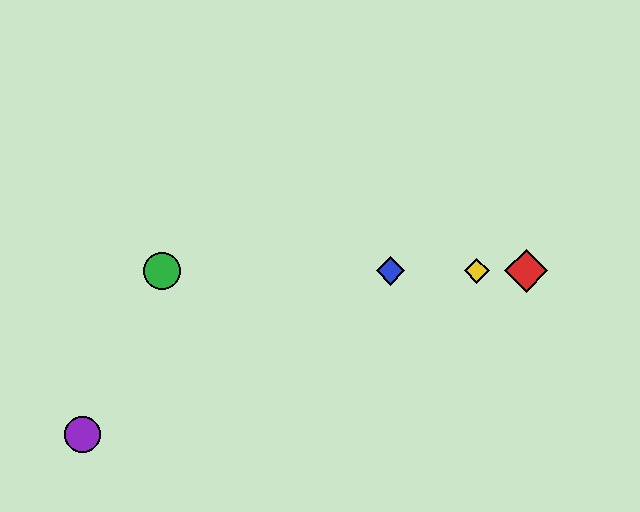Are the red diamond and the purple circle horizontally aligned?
No, the red diamond is at y≈271 and the purple circle is at y≈434.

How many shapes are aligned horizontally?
4 shapes (the red diamond, the blue diamond, the green circle, the yellow diamond) are aligned horizontally.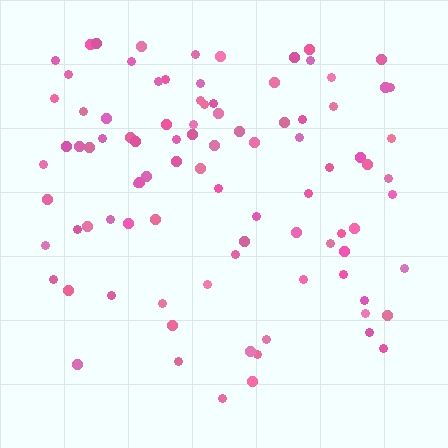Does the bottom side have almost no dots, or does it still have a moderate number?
Still a moderate number, just noticeably fewer than the top.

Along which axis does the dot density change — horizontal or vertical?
Vertical.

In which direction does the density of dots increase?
From bottom to top, with the top side densest.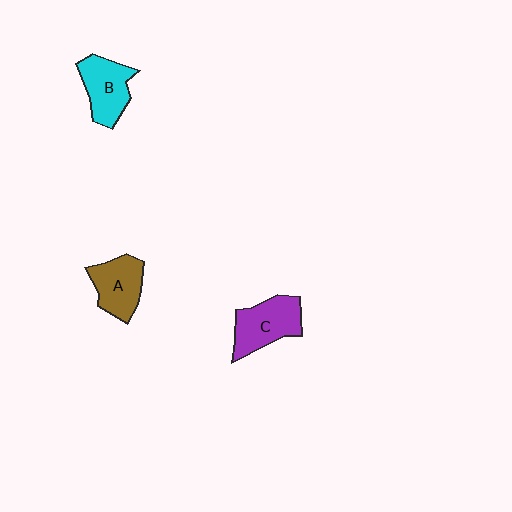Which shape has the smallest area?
Shape A (brown).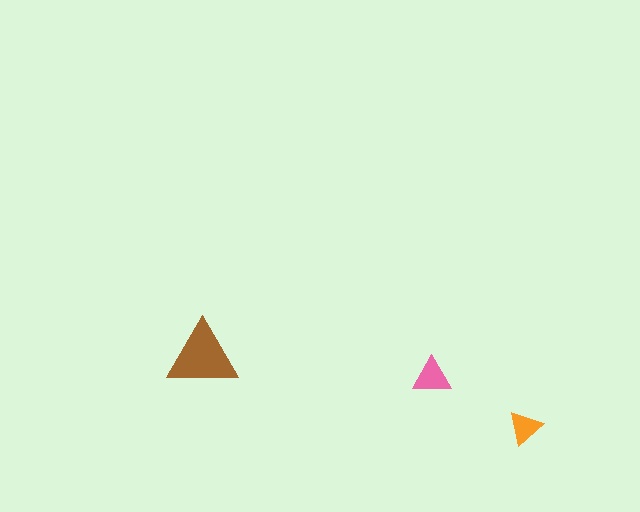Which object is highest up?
The brown triangle is topmost.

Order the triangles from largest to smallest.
the brown one, the pink one, the orange one.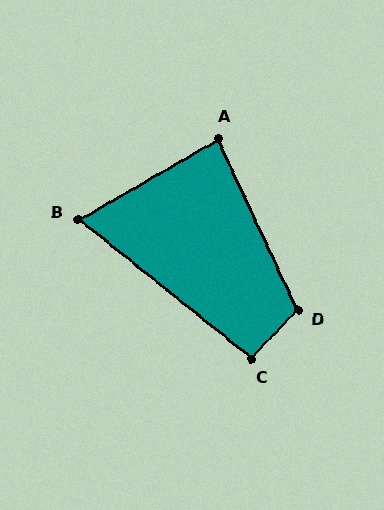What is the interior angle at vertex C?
Approximately 95 degrees (obtuse).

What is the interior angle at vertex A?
Approximately 85 degrees (acute).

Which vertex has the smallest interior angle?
B, at approximately 69 degrees.